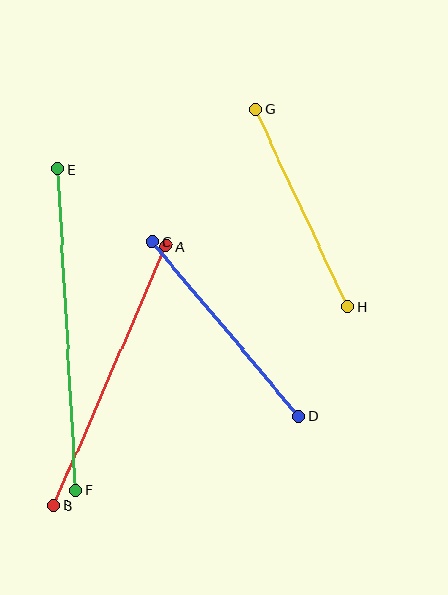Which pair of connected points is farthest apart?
Points E and F are farthest apart.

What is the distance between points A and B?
The distance is approximately 283 pixels.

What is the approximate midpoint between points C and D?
The midpoint is at approximately (226, 329) pixels.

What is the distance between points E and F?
The distance is approximately 321 pixels.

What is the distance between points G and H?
The distance is approximately 218 pixels.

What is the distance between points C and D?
The distance is approximately 227 pixels.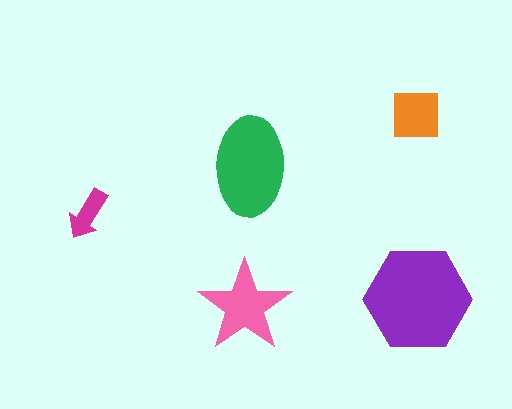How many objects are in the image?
There are 5 objects in the image.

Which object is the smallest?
The magenta arrow.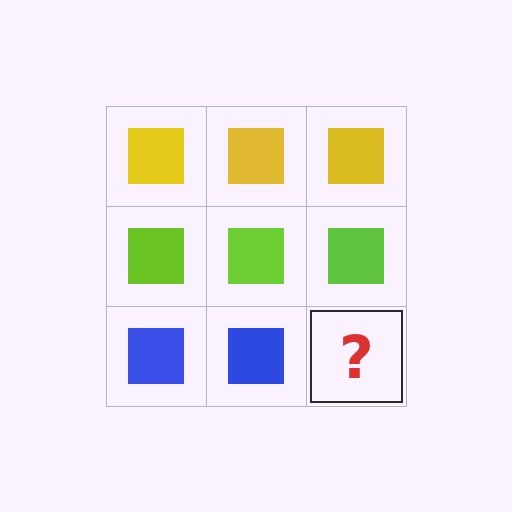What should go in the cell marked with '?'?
The missing cell should contain a blue square.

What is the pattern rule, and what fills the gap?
The rule is that each row has a consistent color. The gap should be filled with a blue square.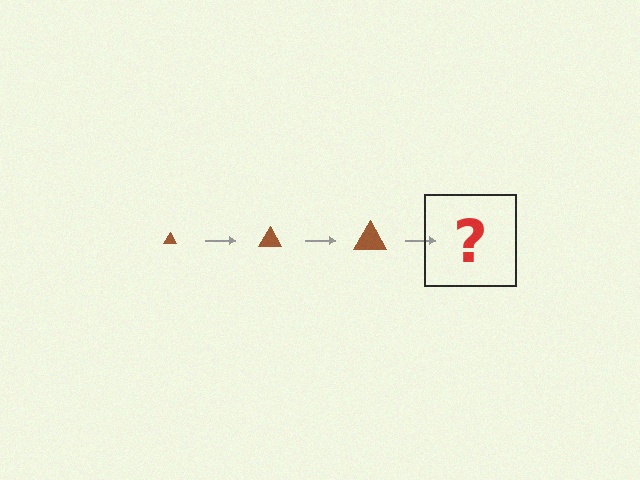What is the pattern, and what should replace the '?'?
The pattern is that the triangle gets progressively larger each step. The '?' should be a brown triangle, larger than the previous one.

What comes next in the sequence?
The next element should be a brown triangle, larger than the previous one.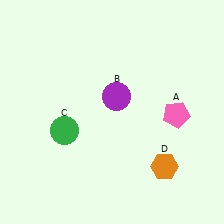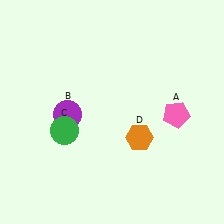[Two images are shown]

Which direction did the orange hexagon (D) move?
The orange hexagon (D) moved up.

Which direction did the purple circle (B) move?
The purple circle (B) moved left.